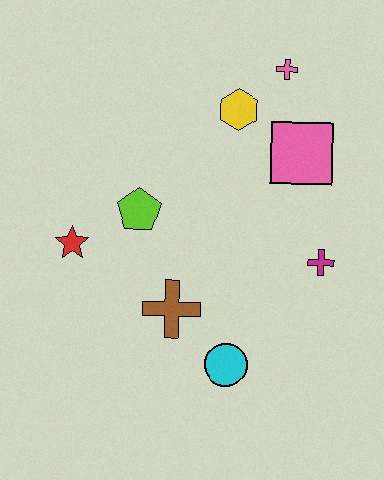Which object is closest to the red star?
The lime pentagon is closest to the red star.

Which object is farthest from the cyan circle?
The pink cross is farthest from the cyan circle.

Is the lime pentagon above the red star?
Yes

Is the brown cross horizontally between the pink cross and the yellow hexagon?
No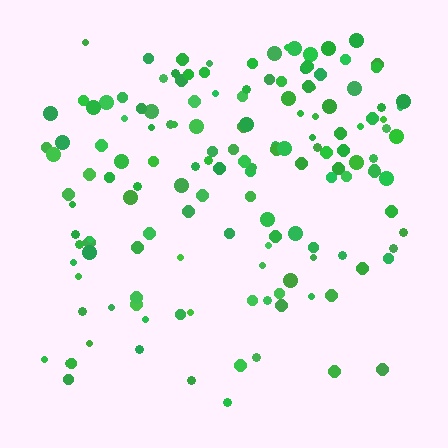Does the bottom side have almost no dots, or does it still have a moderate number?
Still a moderate number, just noticeably fewer than the top.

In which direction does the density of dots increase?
From bottom to top, with the top side densest.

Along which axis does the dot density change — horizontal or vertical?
Vertical.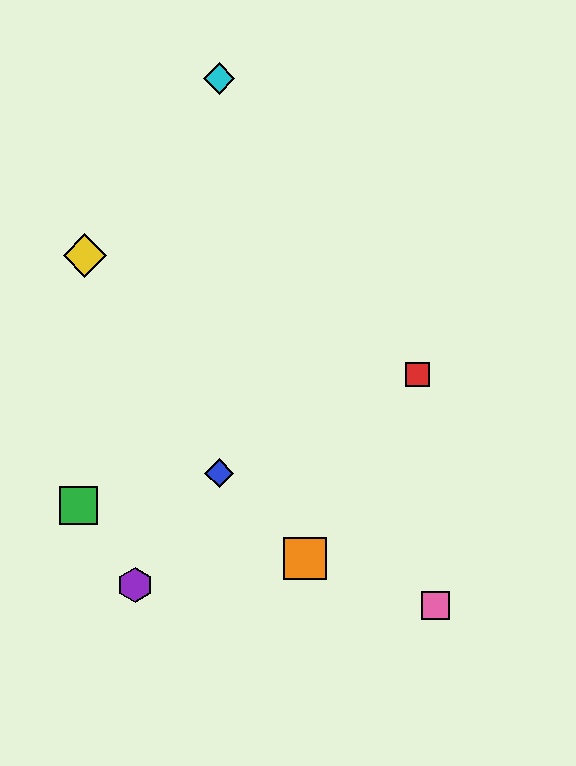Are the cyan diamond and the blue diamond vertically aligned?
Yes, both are at x≈219.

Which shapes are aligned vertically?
The blue diamond, the cyan diamond are aligned vertically.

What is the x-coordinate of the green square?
The green square is at x≈78.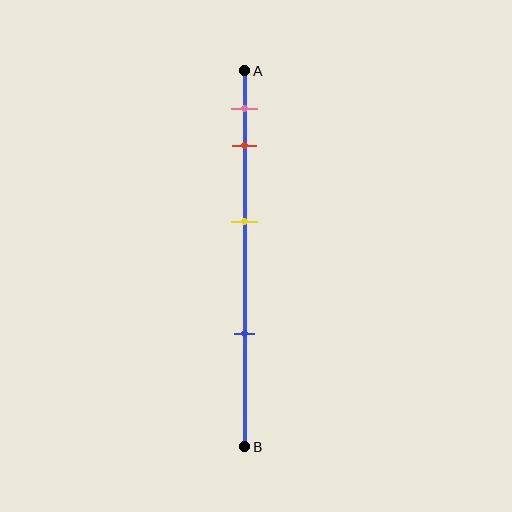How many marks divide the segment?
There are 4 marks dividing the segment.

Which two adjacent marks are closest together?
The pink and red marks are the closest adjacent pair.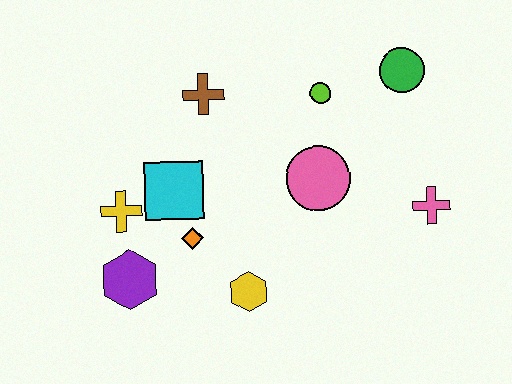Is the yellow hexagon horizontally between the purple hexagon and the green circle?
Yes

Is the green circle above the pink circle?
Yes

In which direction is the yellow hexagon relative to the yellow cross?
The yellow hexagon is to the right of the yellow cross.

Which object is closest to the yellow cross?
The cyan square is closest to the yellow cross.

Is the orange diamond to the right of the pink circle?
No